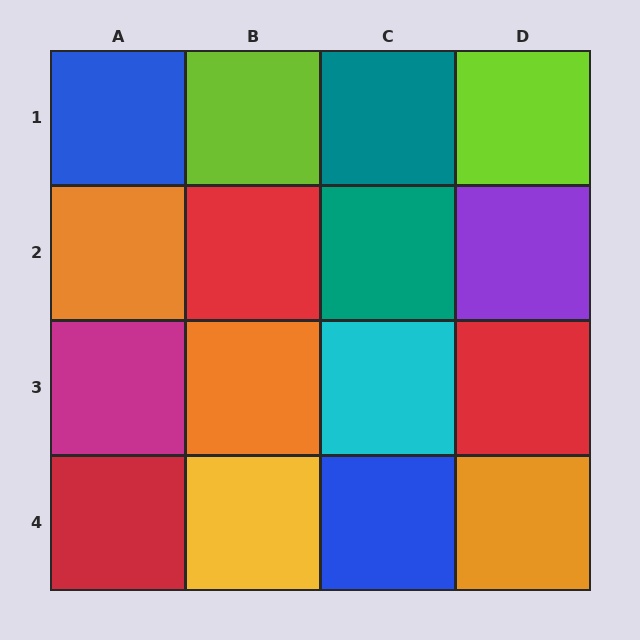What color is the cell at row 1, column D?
Lime.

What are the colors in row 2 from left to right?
Orange, red, teal, purple.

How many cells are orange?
3 cells are orange.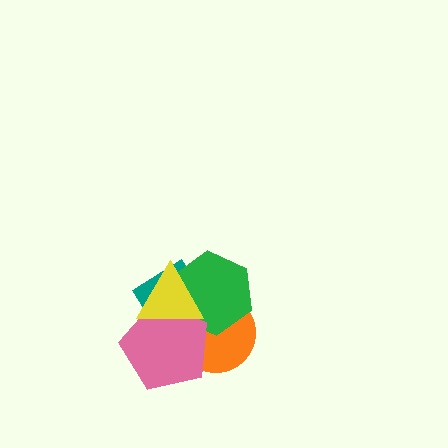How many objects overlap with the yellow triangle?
4 objects overlap with the yellow triangle.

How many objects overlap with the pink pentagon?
4 objects overlap with the pink pentagon.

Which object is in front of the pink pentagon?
The yellow triangle is in front of the pink pentagon.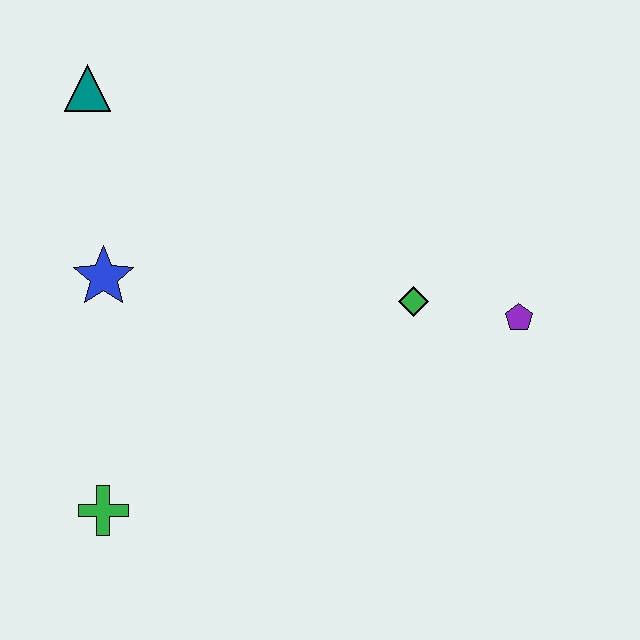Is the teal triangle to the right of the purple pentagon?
No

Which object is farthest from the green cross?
The purple pentagon is farthest from the green cross.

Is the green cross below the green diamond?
Yes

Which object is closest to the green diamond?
The purple pentagon is closest to the green diamond.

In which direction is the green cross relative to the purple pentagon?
The green cross is to the left of the purple pentagon.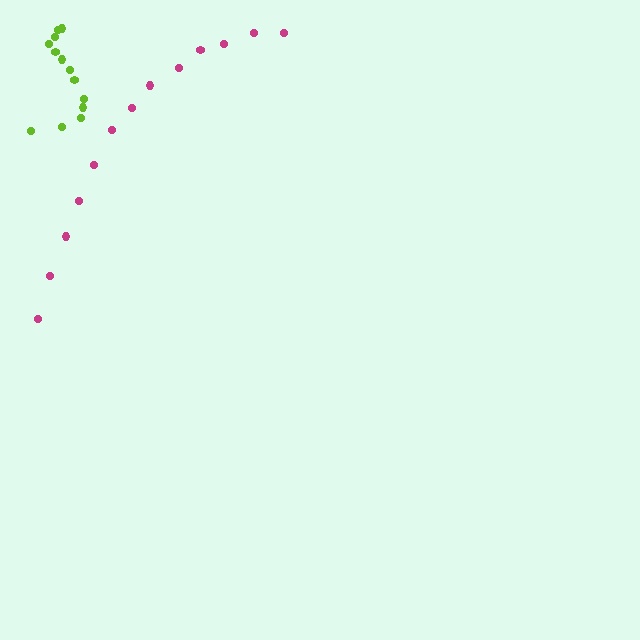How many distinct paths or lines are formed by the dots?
There are 2 distinct paths.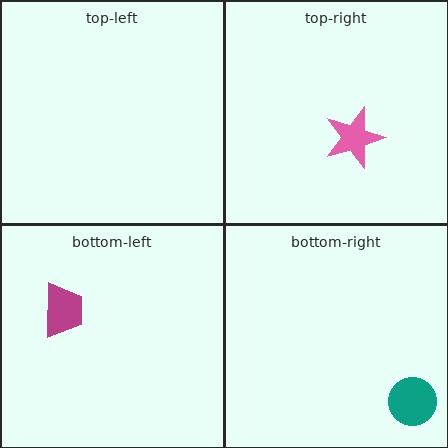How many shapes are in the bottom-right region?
1.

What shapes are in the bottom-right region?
The teal circle.